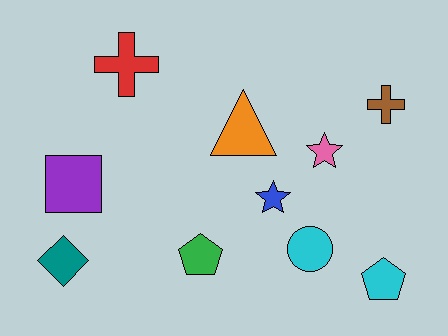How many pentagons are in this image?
There are 2 pentagons.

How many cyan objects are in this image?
There are 2 cyan objects.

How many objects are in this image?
There are 10 objects.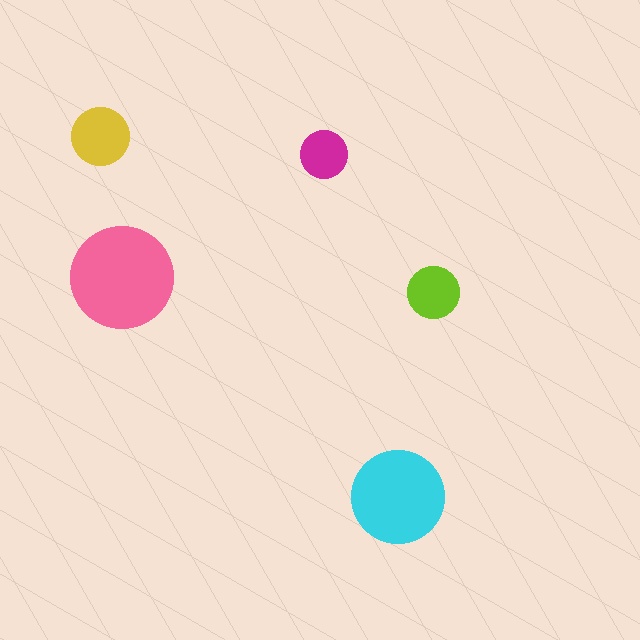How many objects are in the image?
There are 5 objects in the image.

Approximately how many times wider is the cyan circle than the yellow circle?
About 1.5 times wider.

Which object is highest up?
The yellow circle is topmost.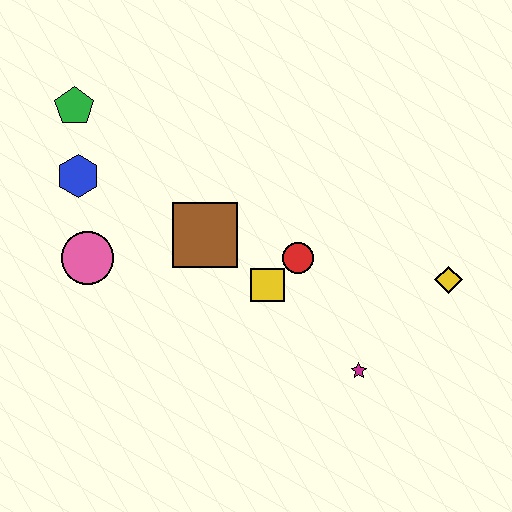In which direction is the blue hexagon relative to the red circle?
The blue hexagon is to the left of the red circle.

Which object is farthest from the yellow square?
The green pentagon is farthest from the yellow square.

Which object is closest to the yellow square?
The red circle is closest to the yellow square.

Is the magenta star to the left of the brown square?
No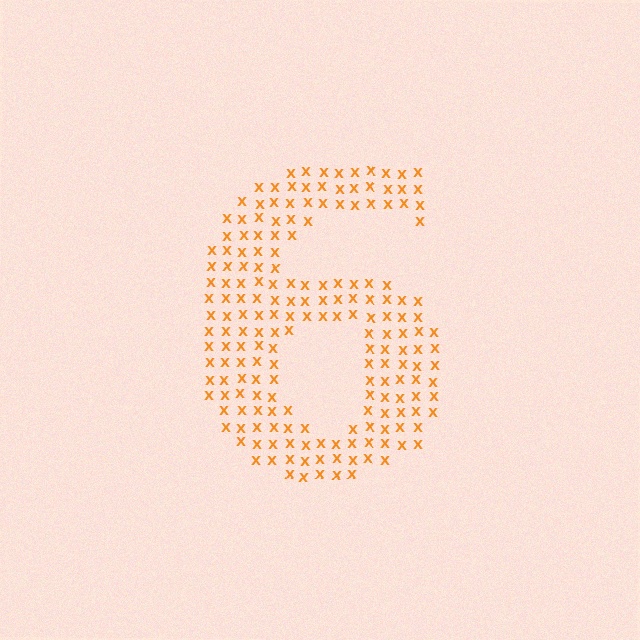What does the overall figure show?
The overall figure shows the digit 6.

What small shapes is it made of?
It is made of small letter X's.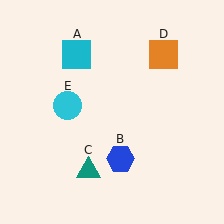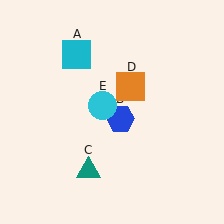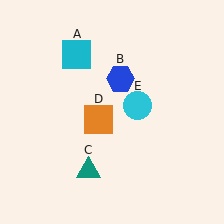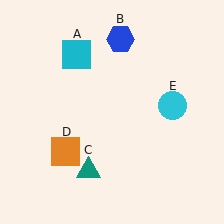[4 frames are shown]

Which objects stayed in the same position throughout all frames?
Cyan square (object A) and teal triangle (object C) remained stationary.